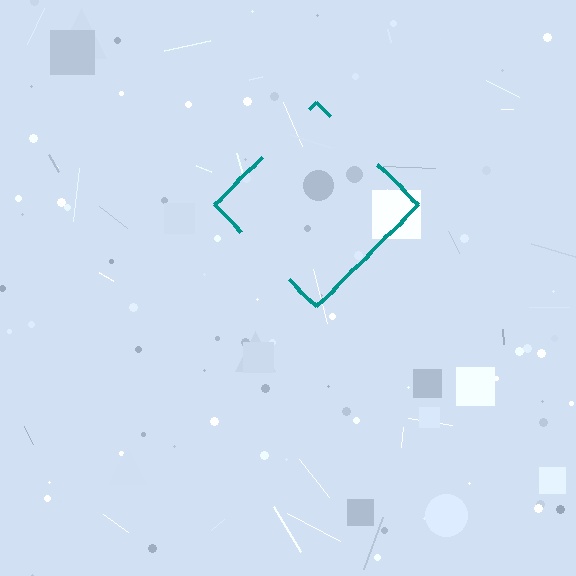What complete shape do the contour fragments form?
The contour fragments form a diamond.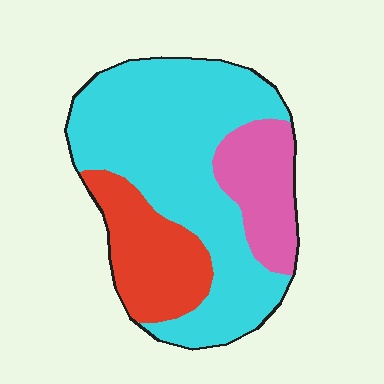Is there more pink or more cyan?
Cyan.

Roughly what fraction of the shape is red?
Red takes up about one fifth (1/5) of the shape.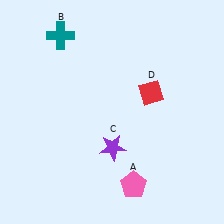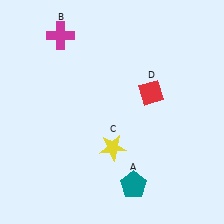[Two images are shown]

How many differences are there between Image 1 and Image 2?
There are 3 differences between the two images.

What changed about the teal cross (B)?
In Image 1, B is teal. In Image 2, it changed to magenta.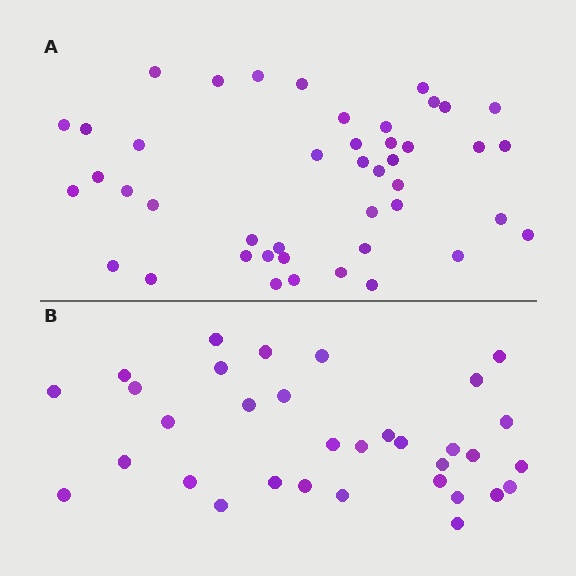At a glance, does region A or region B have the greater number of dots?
Region A (the top region) has more dots.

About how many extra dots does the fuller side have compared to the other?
Region A has roughly 12 or so more dots than region B.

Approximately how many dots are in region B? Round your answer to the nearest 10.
About 30 dots. (The exact count is 33, which rounds to 30.)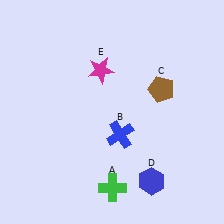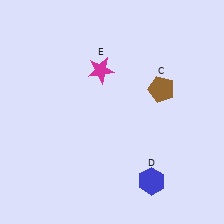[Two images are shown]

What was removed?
The blue cross (B), the green cross (A) were removed in Image 2.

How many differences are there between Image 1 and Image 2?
There are 2 differences between the two images.